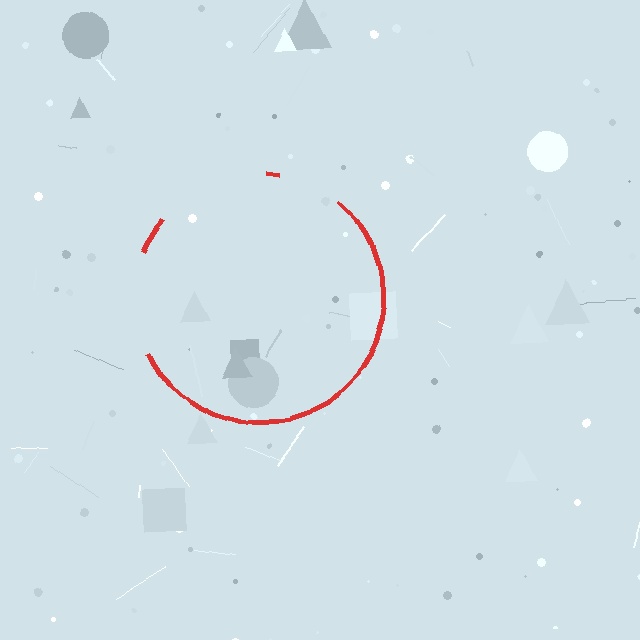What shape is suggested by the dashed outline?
The dashed outline suggests a circle.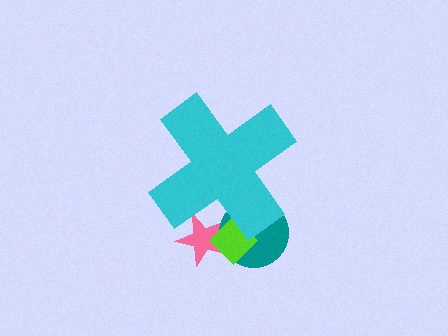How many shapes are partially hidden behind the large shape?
3 shapes are partially hidden.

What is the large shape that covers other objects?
A cyan cross.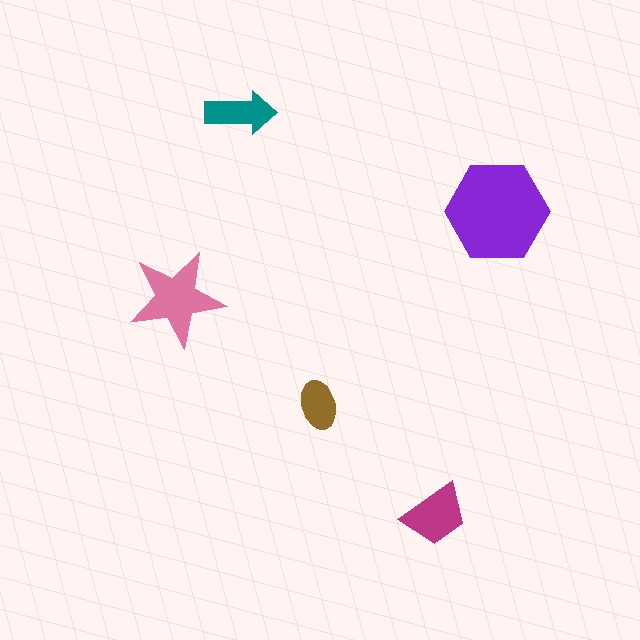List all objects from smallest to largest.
The brown ellipse, the teal arrow, the magenta trapezoid, the pink star, the purple hexagon.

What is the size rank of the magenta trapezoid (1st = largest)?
3rd.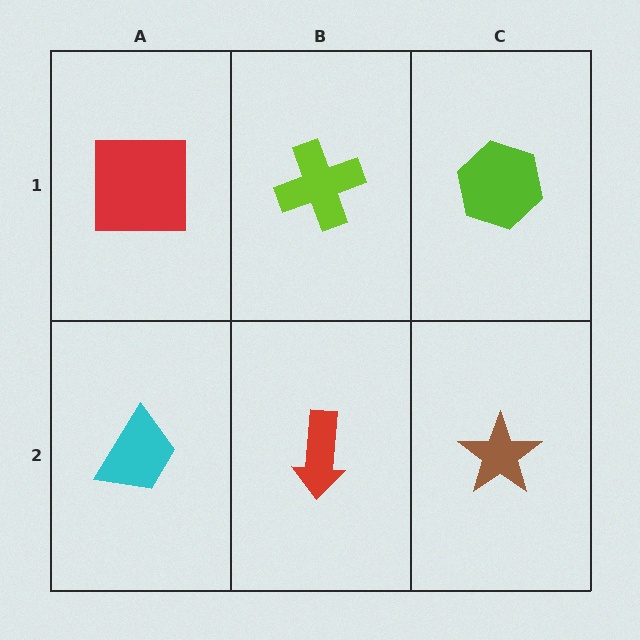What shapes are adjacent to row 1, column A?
A cyan trapezoid (row 2, column A), a lime cross (row 1, column B).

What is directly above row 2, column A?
A red square.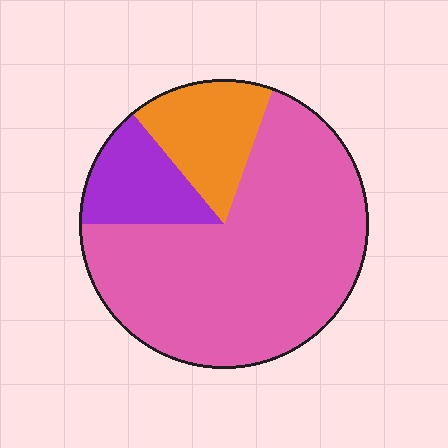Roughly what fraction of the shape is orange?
Orange takes up less than a sixth of the shape.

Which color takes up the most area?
Pink, at roughly 70%.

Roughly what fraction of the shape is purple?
Purple takes up less than a sixth of the shape.